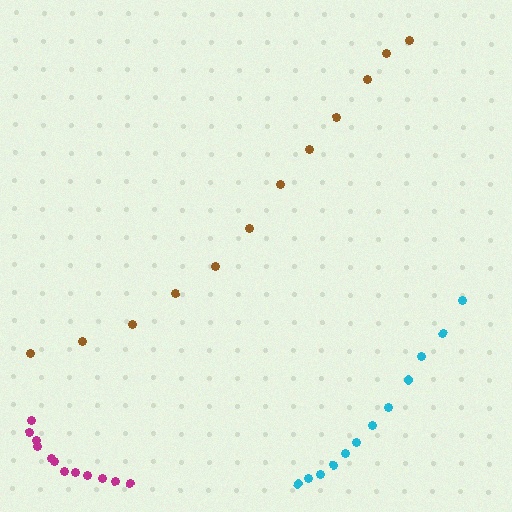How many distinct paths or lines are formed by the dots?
There are 3 distinct paths.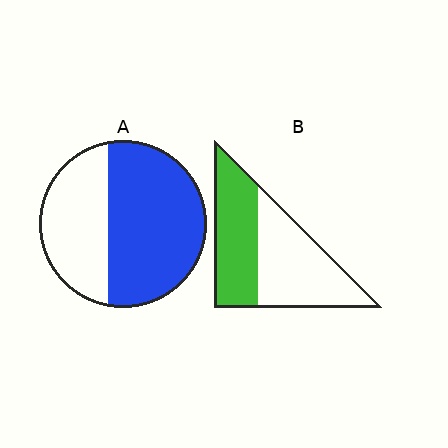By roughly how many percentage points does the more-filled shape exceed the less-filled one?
By roughly 15 percentage points (A over B).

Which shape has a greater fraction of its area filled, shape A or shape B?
Shape A.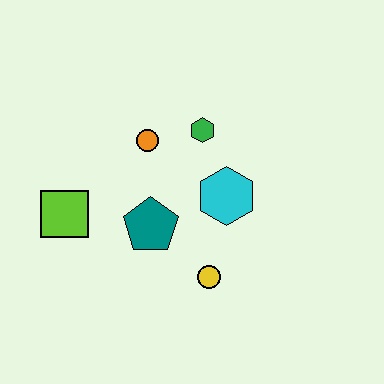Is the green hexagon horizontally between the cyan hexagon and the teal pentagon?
Yes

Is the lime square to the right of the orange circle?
No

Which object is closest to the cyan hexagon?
The green hexagon is closest to the cyan hexagon.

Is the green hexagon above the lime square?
Yes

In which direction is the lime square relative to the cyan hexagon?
The lime square is to the left of the cyan hexagon.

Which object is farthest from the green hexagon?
The lime square is farthest from the green hexagon.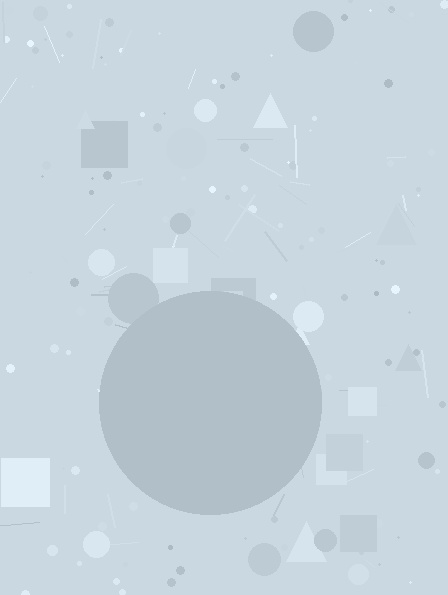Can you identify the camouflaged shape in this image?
The camouflaged shape is a circle.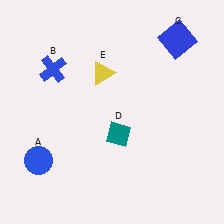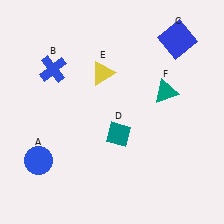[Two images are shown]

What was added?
A teal triangle (F) was added in Image 2.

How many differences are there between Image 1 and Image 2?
There is 1 difference between the two images.